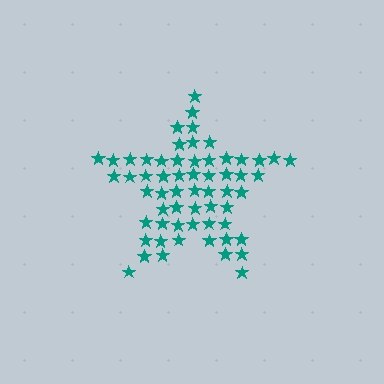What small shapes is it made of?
It is made of small stars.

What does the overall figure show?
The overall figure shows a star.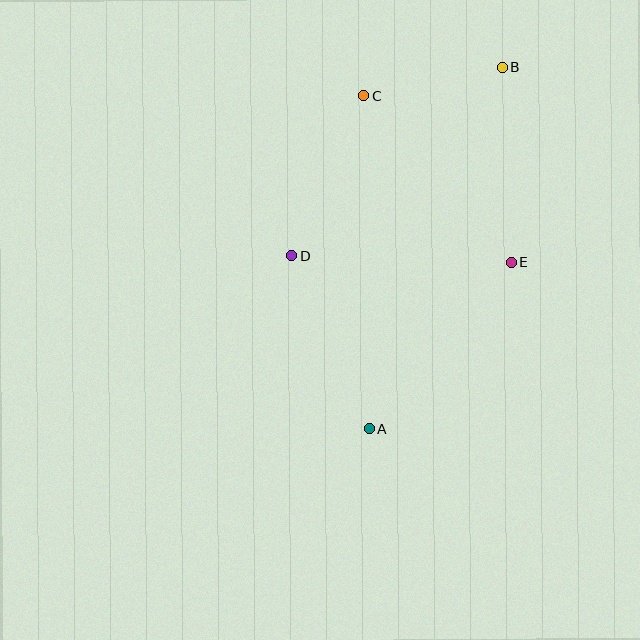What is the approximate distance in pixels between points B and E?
The distance between B and E is approximately 195 pixels.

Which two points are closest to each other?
Points B and C are closest to each other.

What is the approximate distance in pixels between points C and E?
The distance between C and E is approximately 222 pixels.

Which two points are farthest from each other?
Points A and B are farthest from each other.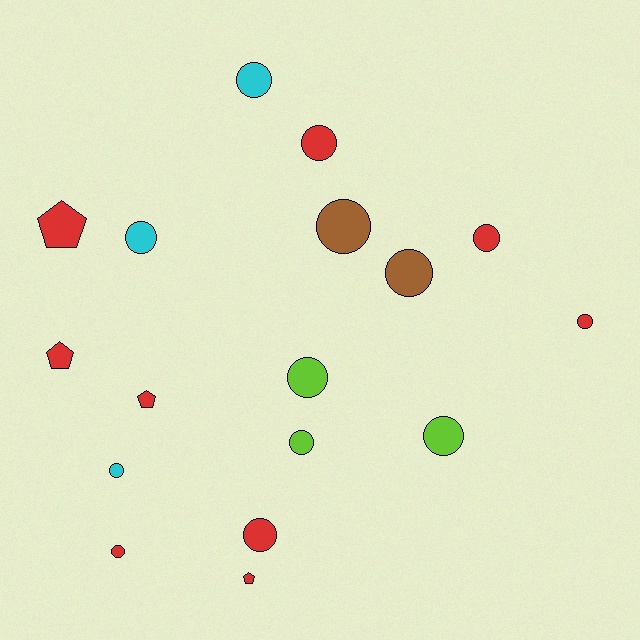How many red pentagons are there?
There are 4 red pentagons.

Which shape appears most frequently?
Circle, with 13 objects.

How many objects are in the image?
There are 17 objects.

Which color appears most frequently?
Red, with 9 objects.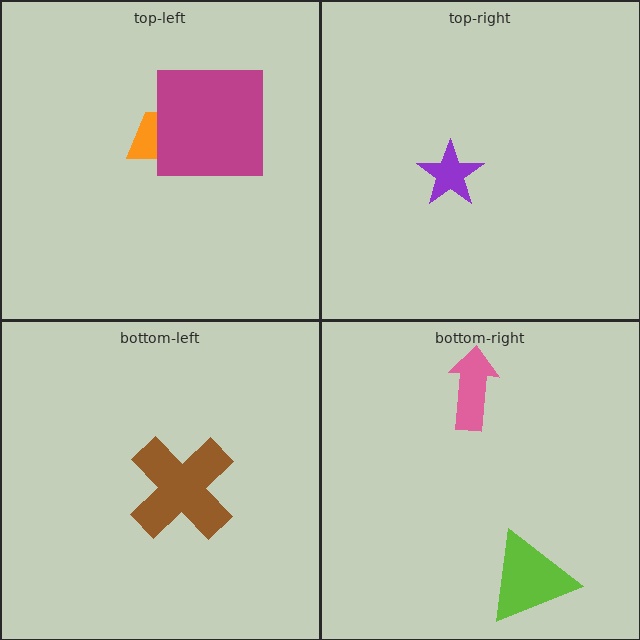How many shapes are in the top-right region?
1.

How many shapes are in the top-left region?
2.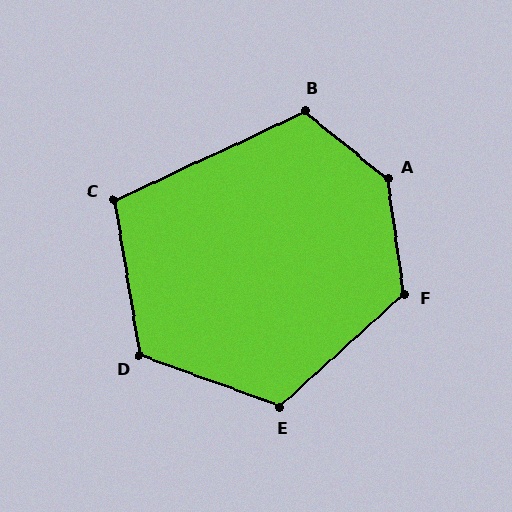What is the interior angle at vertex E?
Approximately 117 degrees (obtuse).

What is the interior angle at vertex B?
Approximately 116 degrees (obtuse).